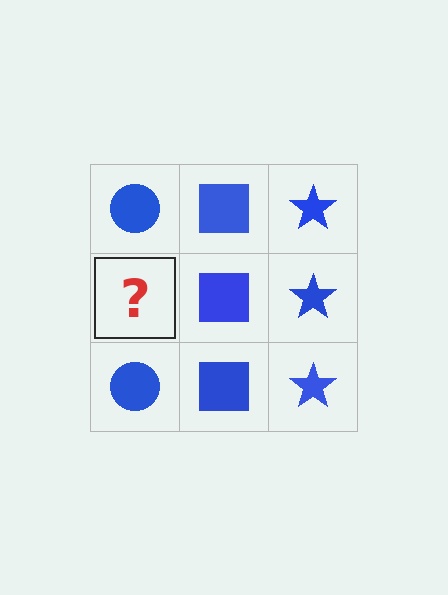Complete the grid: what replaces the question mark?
The question mark should be replaced with a blue circle.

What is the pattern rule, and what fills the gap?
The rule is that each column has a consistent shape. The gap should be filled with a blue circle.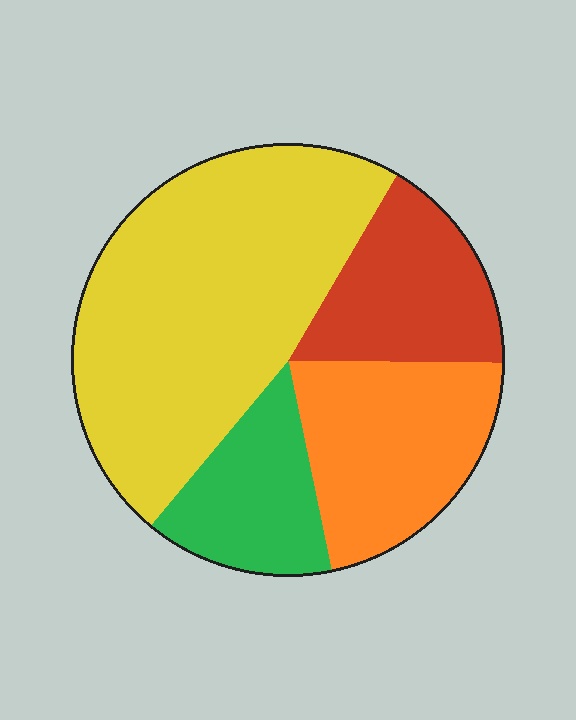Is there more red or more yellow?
Yellow.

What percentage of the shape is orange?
Orange covers roughly 20% of the shape.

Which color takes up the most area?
Yellow, at roughly 50%.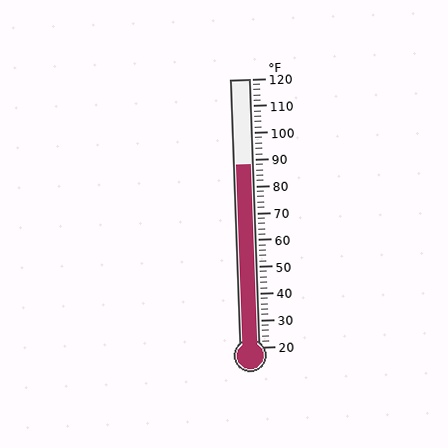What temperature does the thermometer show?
The thermometer shows approximately 88°F.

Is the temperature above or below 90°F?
The temperature is below 90°F.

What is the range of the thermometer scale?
The thermometer scale ranges from 20°F to 120°F.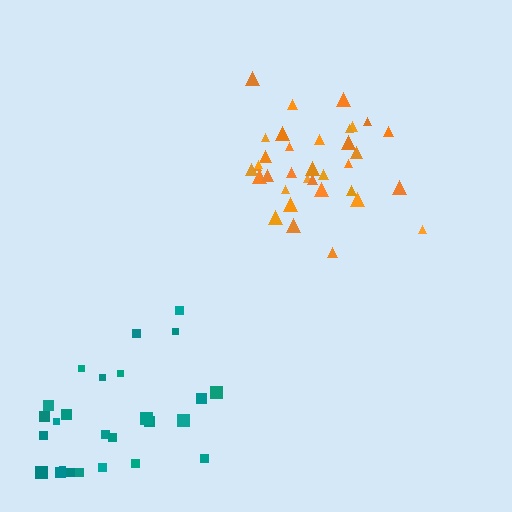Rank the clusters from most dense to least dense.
orange, teal.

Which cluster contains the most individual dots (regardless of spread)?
Orange (35).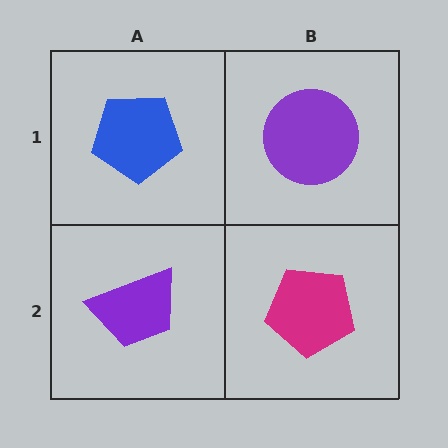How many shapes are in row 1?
2 shapes.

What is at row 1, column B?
A purple circle.